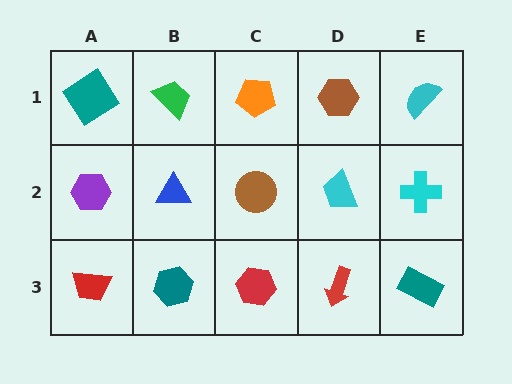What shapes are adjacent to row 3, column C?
A brown circle (row 2, column C), a teal hexagon (row 3, column B), a red arrow (row 3, column D).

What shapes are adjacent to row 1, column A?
A purple hexagon (row 2, column A), a green trapezoid (row 1, column B).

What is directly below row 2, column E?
A teal rectangle.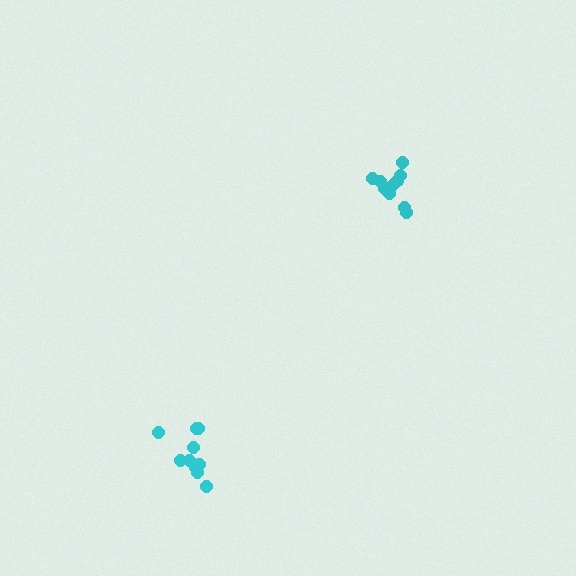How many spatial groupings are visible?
There are 2 spatial groupings.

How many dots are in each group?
Group 1: 10 dots, Group 2: 10 dots (20 total).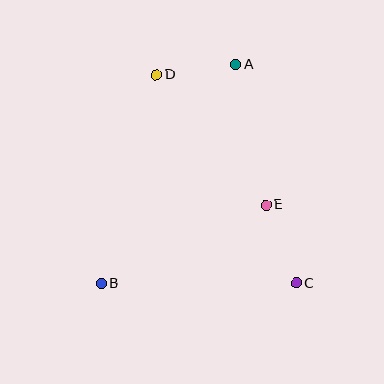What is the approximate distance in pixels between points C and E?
The distance between C and E is approximately 84 pixels.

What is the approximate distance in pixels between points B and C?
The distance between B and C is approximately 195 pixels.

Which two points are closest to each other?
Points A and D are closest to each other.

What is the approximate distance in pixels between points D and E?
The distance between D and E is approximately 170 pixels.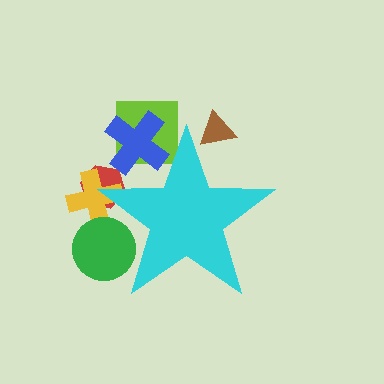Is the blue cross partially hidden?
Yes, the blue cross is partially hidden behind the cyan star.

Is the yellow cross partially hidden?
Yes, the yellow cross is partially hidden behind the cyan star.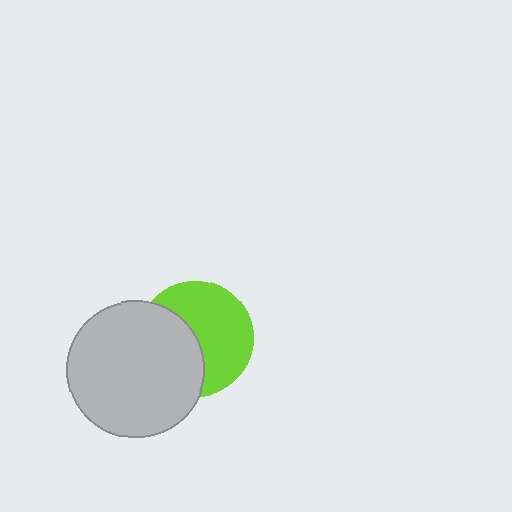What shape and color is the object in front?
The object in front is a light gray circle.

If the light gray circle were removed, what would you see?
You would see the complete lime circle.